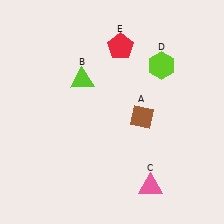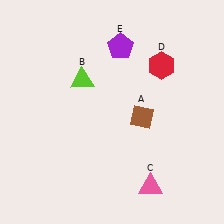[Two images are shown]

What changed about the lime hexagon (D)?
In Image 1, D is lime. In Image 2, it changed to red.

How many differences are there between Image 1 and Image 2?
There are 2 differences between the two images.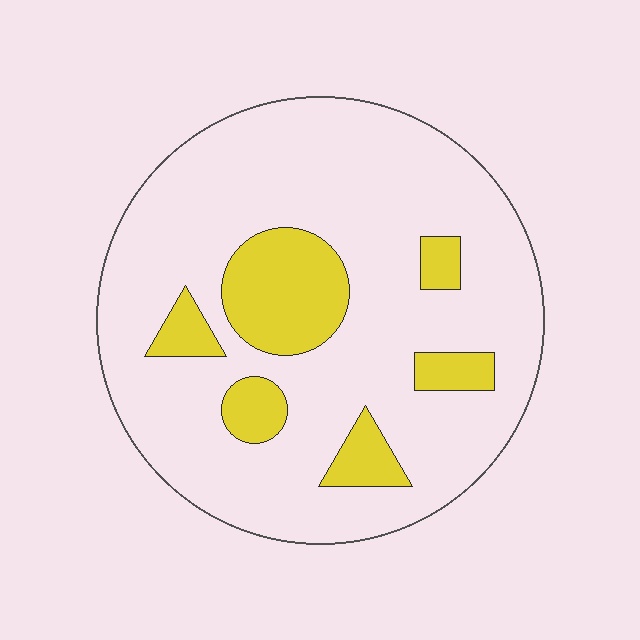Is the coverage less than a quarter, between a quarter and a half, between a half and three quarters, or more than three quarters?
Less than a quarter.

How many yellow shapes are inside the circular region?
6.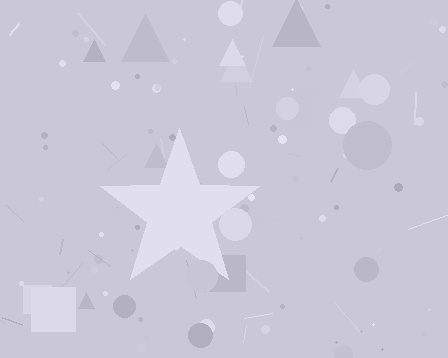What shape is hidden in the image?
A star is hidden in the image.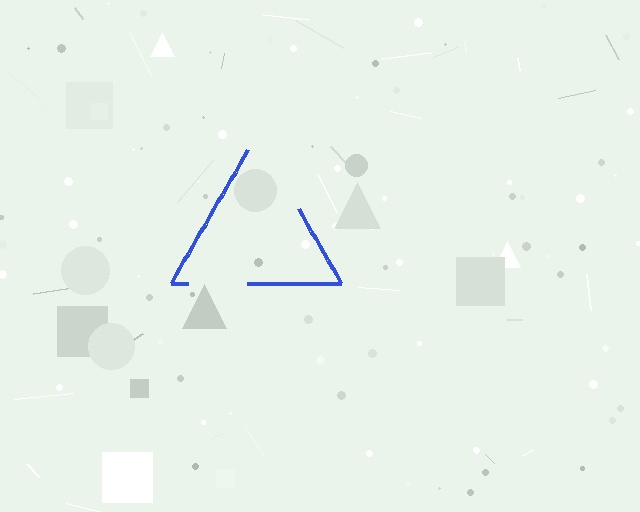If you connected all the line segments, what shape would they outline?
They would outline a triangle.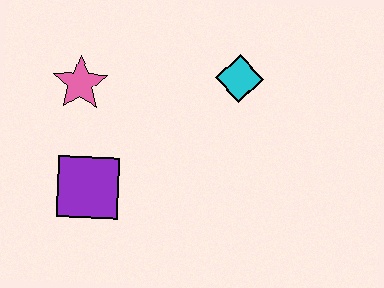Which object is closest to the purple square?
The pink star is closest to the purple square.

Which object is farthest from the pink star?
The cyan diamond is farthest from the pink star.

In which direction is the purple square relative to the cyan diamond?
The purple square is to the left of the cyan diamond.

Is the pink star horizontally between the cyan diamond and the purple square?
No